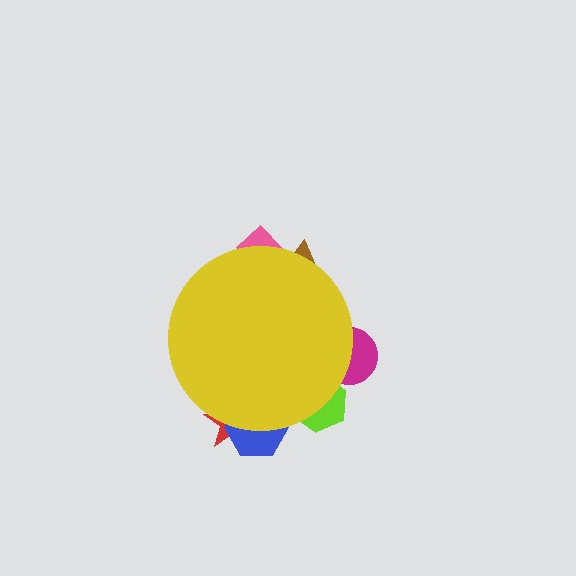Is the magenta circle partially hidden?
Yes, the magenta circle is partially hidden behind the yellow circle.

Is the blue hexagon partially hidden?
Yes, the blue hexagon is partially hidden behind the yellow circle.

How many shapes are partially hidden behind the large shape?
6 shapes are partially hidden.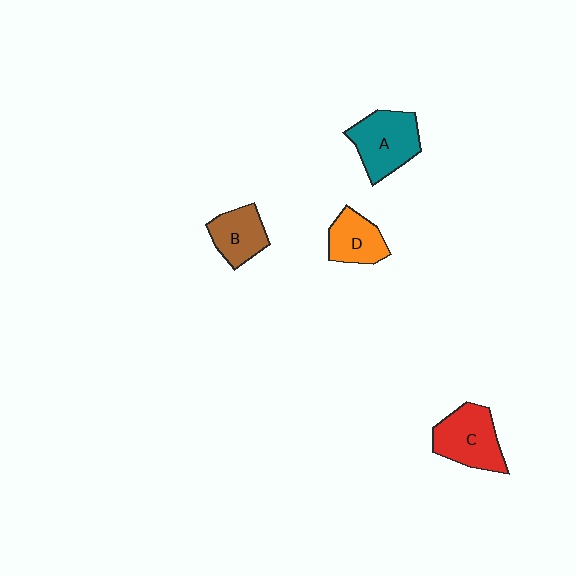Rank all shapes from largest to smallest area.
From largest to smallest: A (teal), C (red), B (brown), D (orange).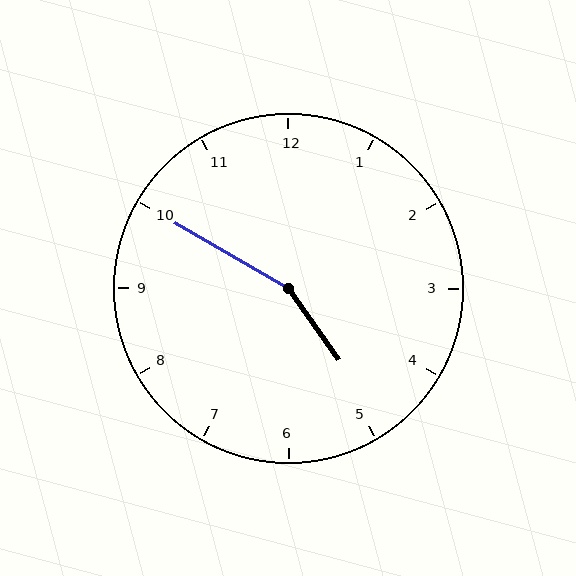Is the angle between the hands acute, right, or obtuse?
It is obtuse.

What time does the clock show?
4:50.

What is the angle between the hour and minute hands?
Approximately 155 degrees.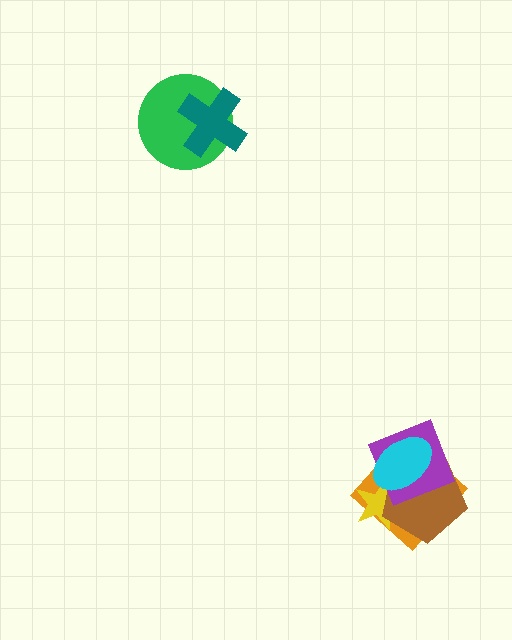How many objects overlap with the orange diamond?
4 objects overlap with the orange diamond.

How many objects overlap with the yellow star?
4 objects overlap with the yellow star.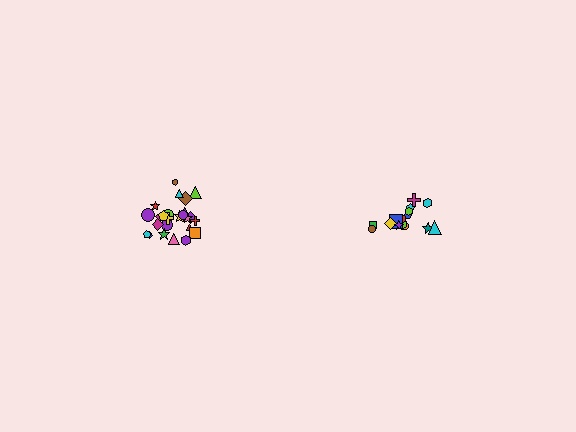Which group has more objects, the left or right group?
The left group.